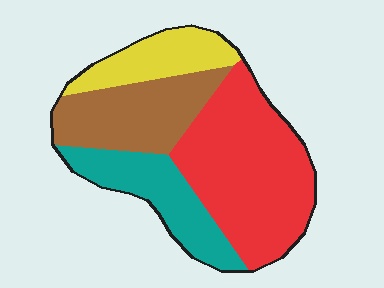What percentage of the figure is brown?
Brown covers about 25% of the figure.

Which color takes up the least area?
Yellow, at roughly 15%.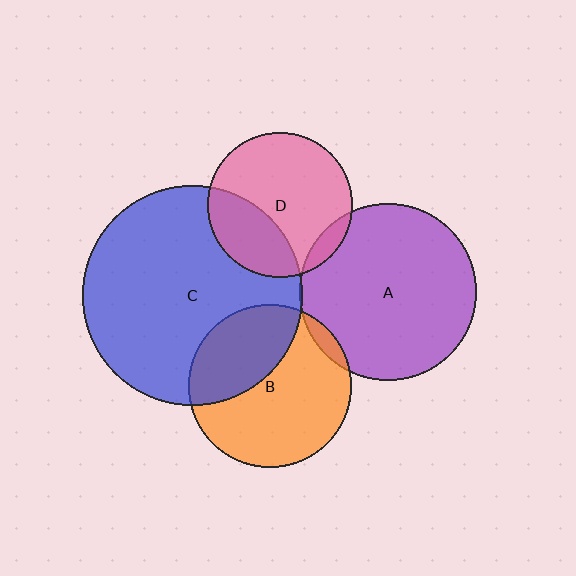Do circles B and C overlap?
Yes.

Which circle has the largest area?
Circle C (blue).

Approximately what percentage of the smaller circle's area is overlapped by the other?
Approximately 35%.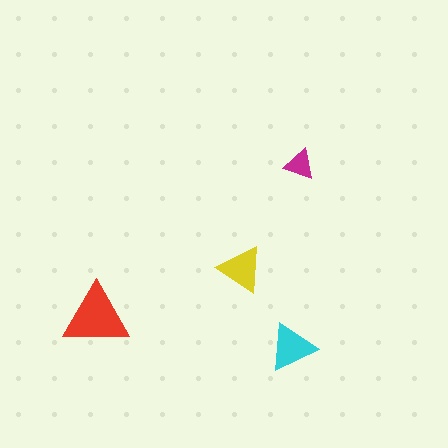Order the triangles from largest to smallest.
the red one, the cyan one, the yellow one, the magenta one.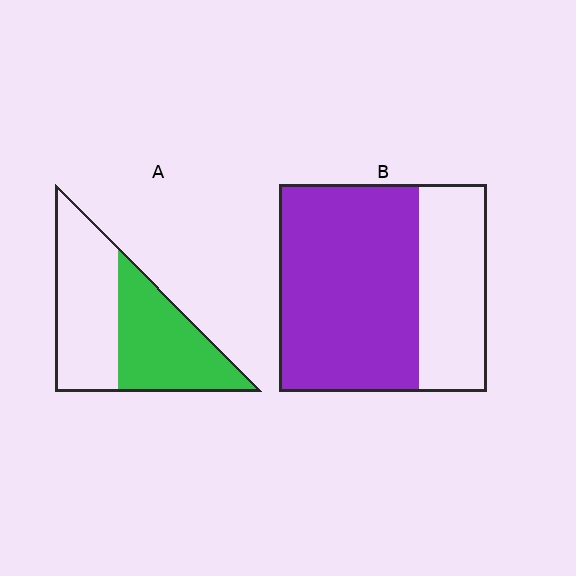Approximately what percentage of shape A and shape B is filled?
A is approximately 50% and B is approximately 65%.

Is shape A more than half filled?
Roughly half.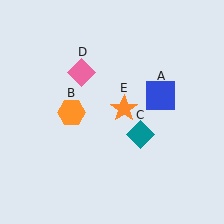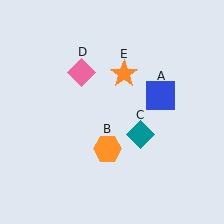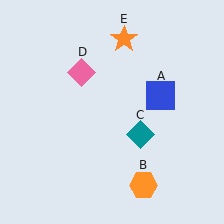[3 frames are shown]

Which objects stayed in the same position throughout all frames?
Blue square (object A) and teal diamond (object C) and pink diamond (object D) remained stationary.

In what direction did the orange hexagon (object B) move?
The orange hexagon (object B) moved down and to the right.